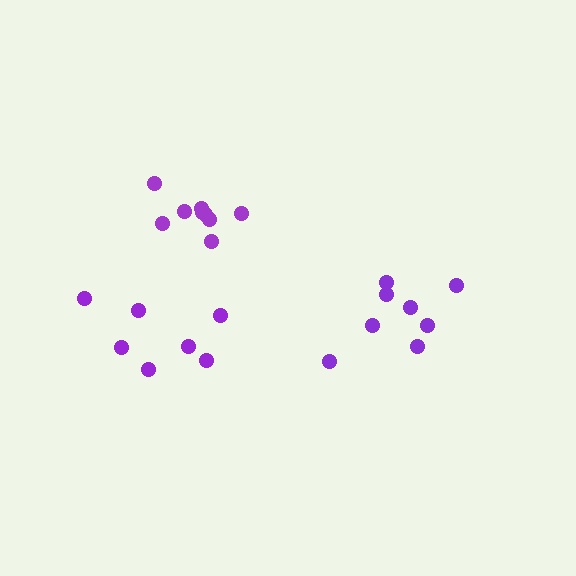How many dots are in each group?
Group 1: 7 dots, Group 2: 9 dots, Group 3: 8 dots (24 total).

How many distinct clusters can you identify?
There are 3 distinct clusters.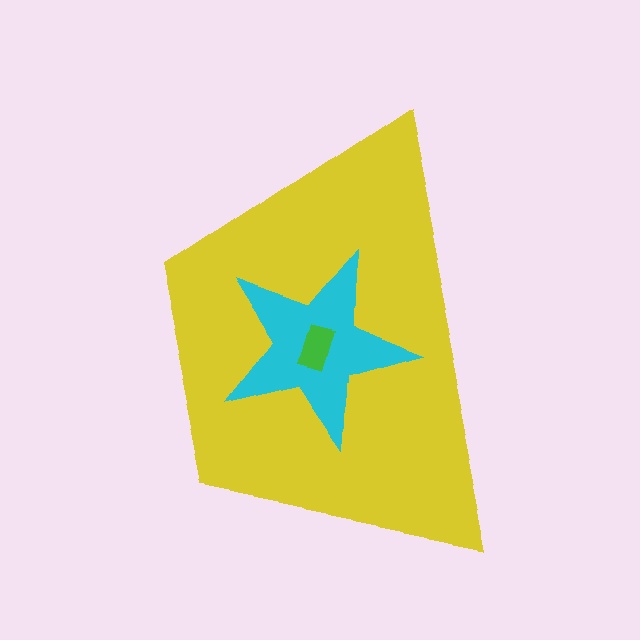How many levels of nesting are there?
3.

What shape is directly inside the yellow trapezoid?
The cyan star.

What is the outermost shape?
The yellow trapezoid.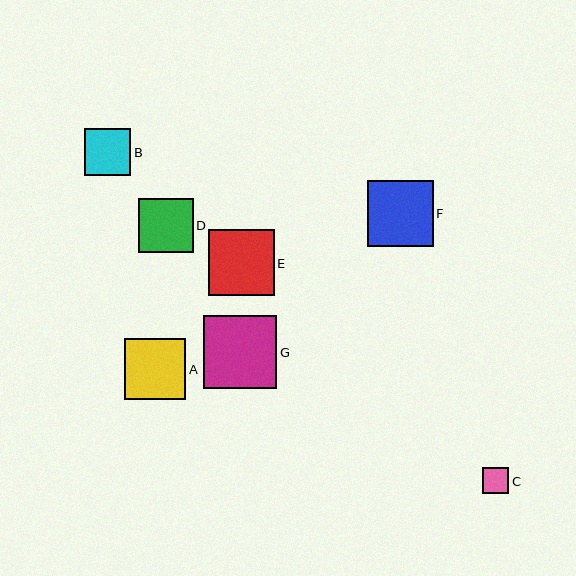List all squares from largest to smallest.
From largest to smallest: G, E, F, A, D, B, C.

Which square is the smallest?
Square C is the smallest with a size of approximately 26 pixels.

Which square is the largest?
Square G is the largest with a size of approximately 73 pixels.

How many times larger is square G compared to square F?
Square G is approximately 1.1 times the size of square F.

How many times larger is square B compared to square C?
Square B is approximately 1.8 times the size of square C.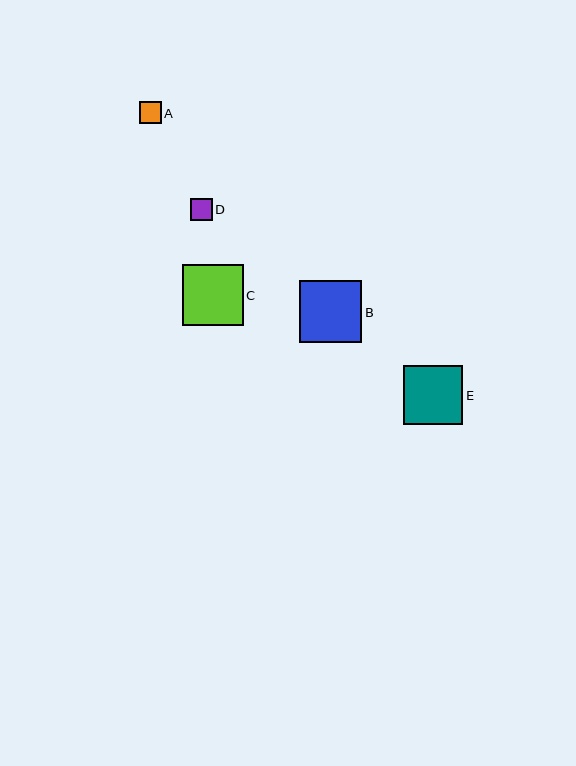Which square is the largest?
Square B is the largest with a size of approximately 62 pixels.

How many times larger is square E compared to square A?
Square E is approximately 2.7 times the size of square A.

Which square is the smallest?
Square D is the smallest with a size of approximately 22 pixels.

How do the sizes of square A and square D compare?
Square A and square D are approximately the same size.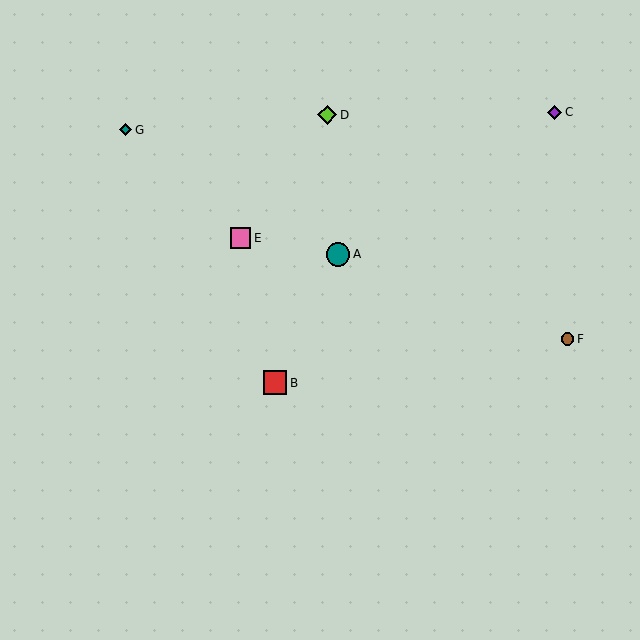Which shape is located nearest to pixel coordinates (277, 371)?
The red square (labeled B) at (275, 383) is nearest to that location.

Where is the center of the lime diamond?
The center of the lime diamond is at (327, 115).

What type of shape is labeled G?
Shape G is a teal diamond.